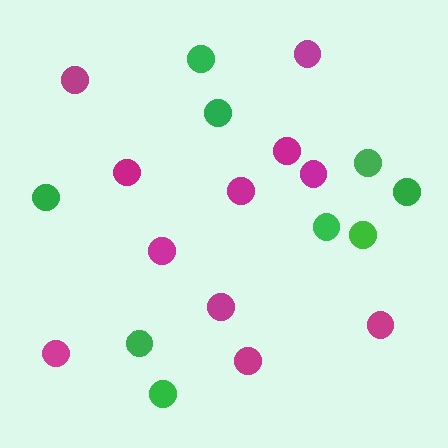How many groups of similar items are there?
There are 2 groups: one group of magenta circles (11) and one group of green circles (9).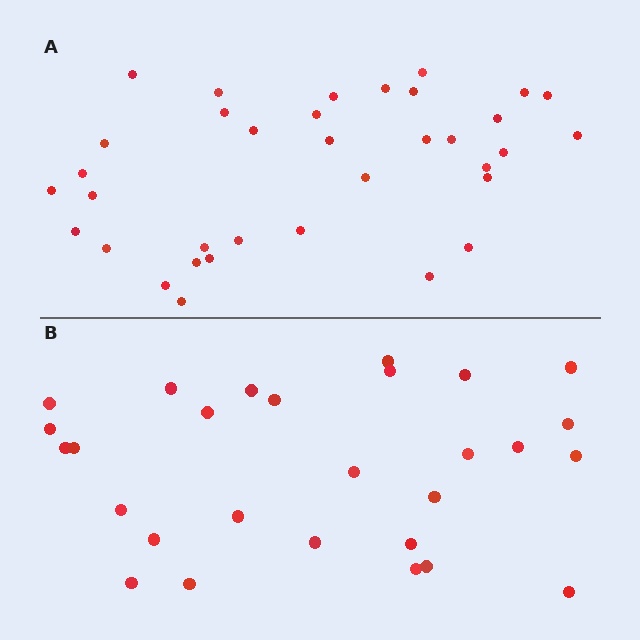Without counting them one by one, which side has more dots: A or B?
Region A (the top region) has more dots.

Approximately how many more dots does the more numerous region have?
Region A has roughly 8 or so more dots than region B.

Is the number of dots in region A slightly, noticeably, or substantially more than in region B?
Region A has noticeably more, but not dramatically so. The ratio is roughly 1.2 to 1.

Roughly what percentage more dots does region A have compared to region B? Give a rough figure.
About 25% more.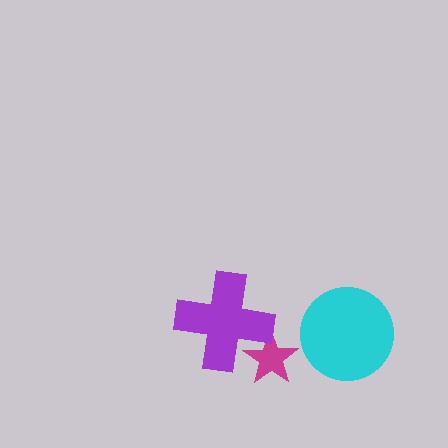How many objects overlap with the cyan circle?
0 objects overlap with the cyan circle.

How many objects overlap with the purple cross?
1 object overlaps with the purple cross.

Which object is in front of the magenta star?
The purple cross is in front of the magenta star.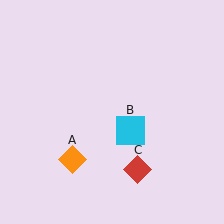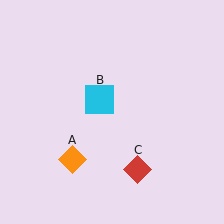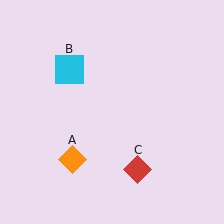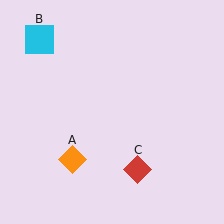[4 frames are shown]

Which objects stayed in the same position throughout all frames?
Orange diamond (object A) and red diamond (object C) remained stationary.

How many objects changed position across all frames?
1 object changed position: cyan square (object B).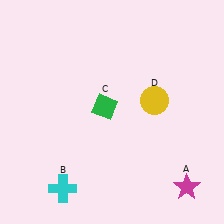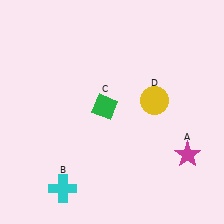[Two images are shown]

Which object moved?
The magenta star (A) moved up.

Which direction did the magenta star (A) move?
The magenta star (A) moved up.